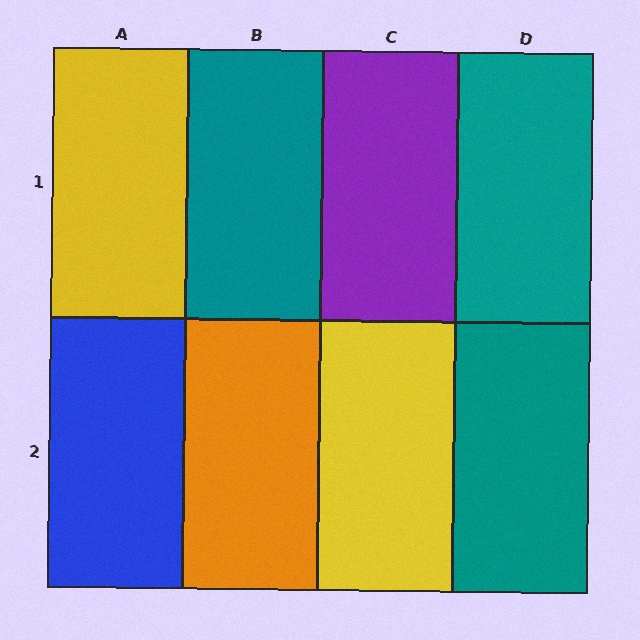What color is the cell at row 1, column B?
Teal.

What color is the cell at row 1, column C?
Purple.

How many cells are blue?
1 cell is blue.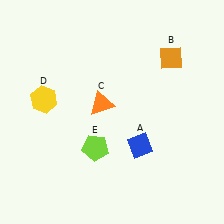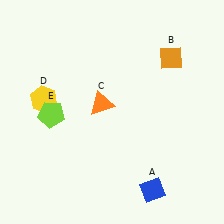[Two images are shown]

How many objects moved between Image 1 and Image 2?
2 objects moved between the two images.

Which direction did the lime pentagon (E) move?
The lime pentagon (E) moved left.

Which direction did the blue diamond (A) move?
The blue diamond (A) moved down.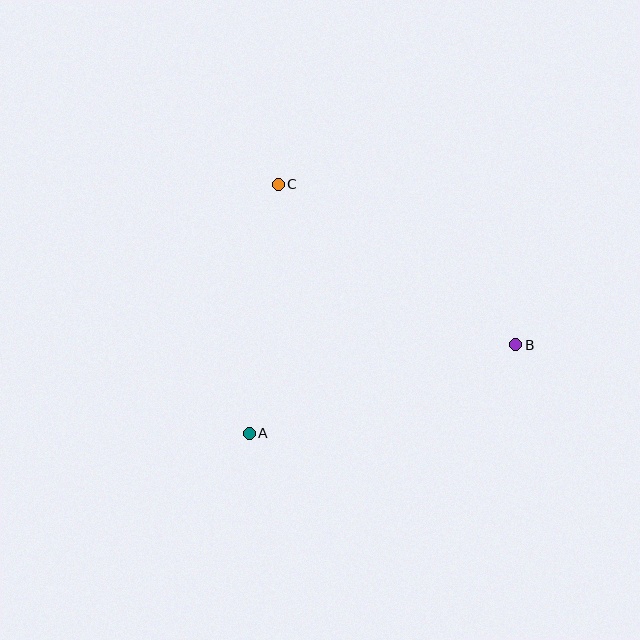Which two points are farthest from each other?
Points B and C are farthest from each other.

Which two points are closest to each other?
Points A and C are closest to each other.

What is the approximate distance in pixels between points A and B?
The distance between A and B is approximately 281 pixels.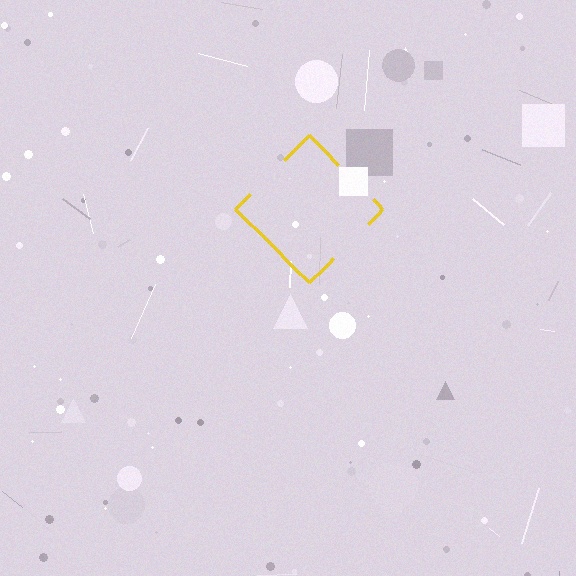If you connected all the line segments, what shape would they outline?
They would outline a diamond.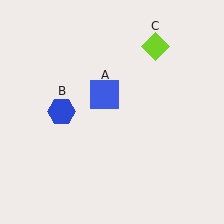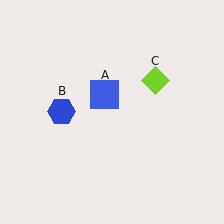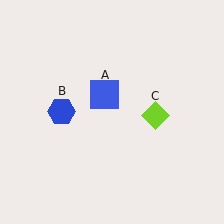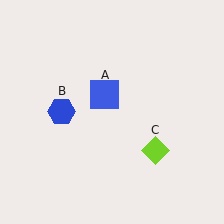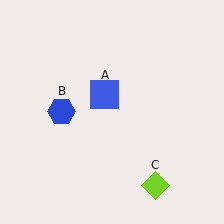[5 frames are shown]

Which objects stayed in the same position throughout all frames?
Blue square (object A) and blue hexagon (object B) remained stationary.